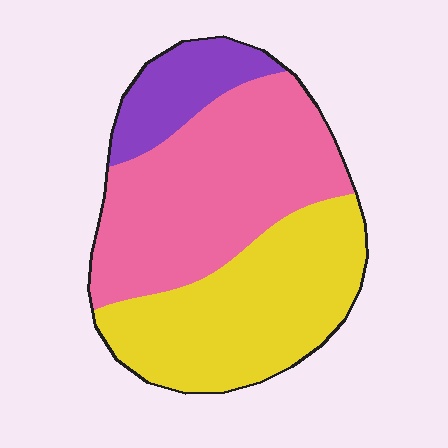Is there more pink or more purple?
Pink.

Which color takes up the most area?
Pink, at roughly 45%.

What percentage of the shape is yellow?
Yellow covers 40% of the shape.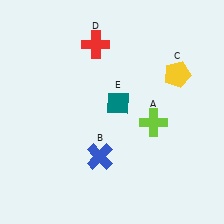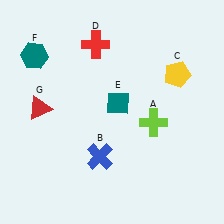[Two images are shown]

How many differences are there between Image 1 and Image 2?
There are 2 differences between the two images.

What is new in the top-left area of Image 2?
A teal hexagon (F) was added in the top-left area of Image 2.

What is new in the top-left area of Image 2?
A red triangle (G) was added in the top-left area of Image 2.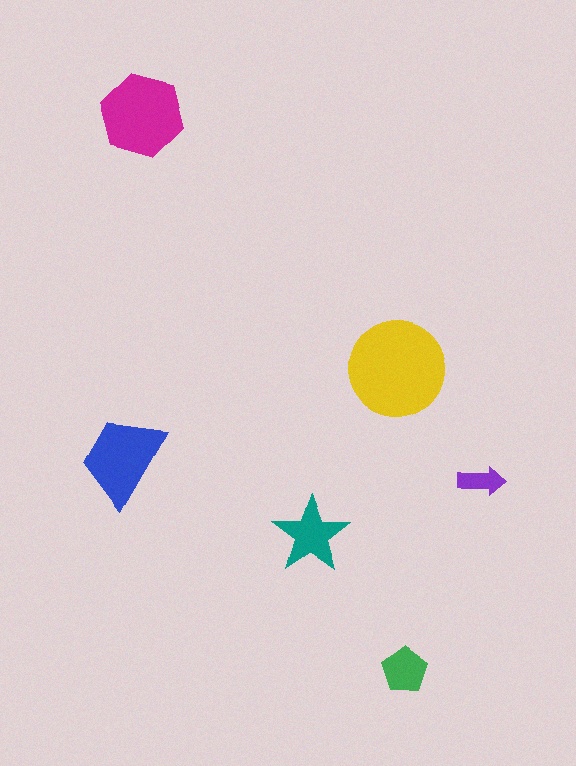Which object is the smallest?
The purple arrow.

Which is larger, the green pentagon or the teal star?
The teal star.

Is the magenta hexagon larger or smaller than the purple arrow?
Larger.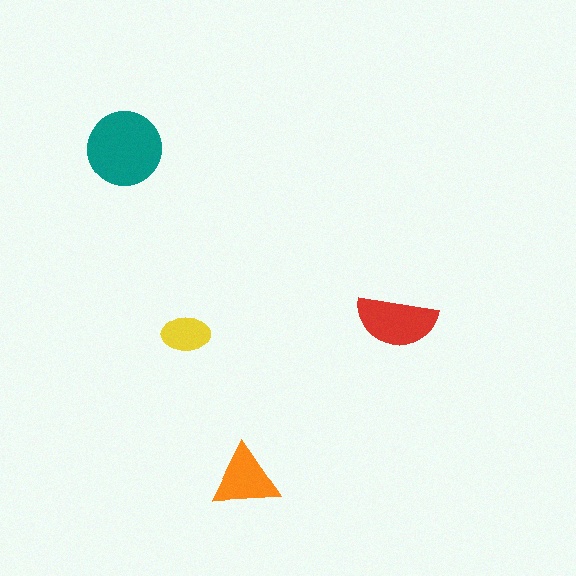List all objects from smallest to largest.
The yellow ellipse, the orange triangle, the red semicircle, the teal circle.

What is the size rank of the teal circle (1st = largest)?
1st.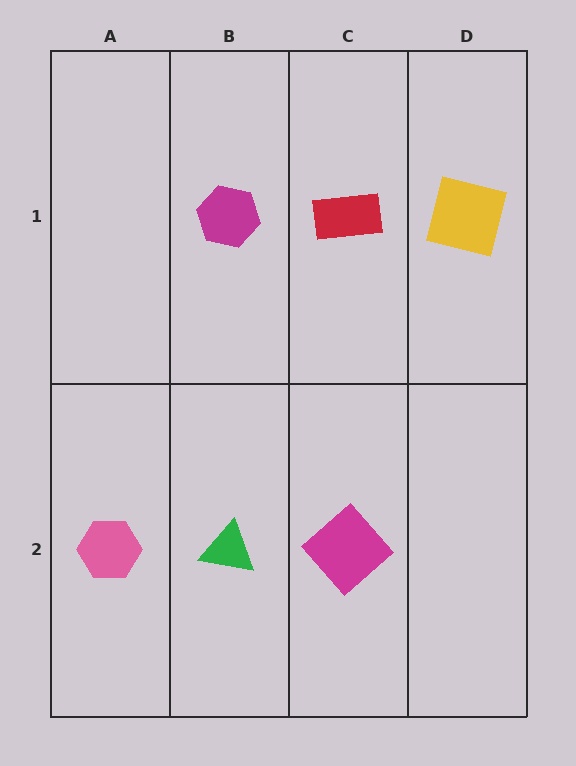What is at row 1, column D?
A yellow square.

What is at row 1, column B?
A magenta hexagon.